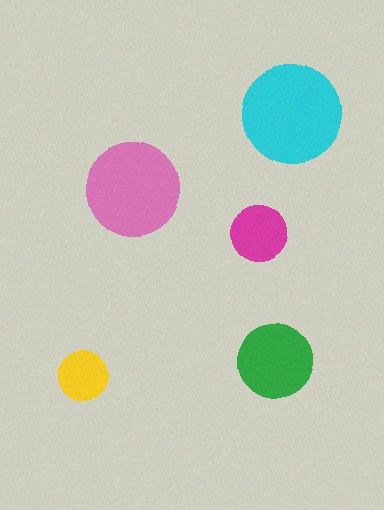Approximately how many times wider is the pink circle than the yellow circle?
About 2 times wider.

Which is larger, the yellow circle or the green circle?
The green one.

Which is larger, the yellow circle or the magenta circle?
The magenta one.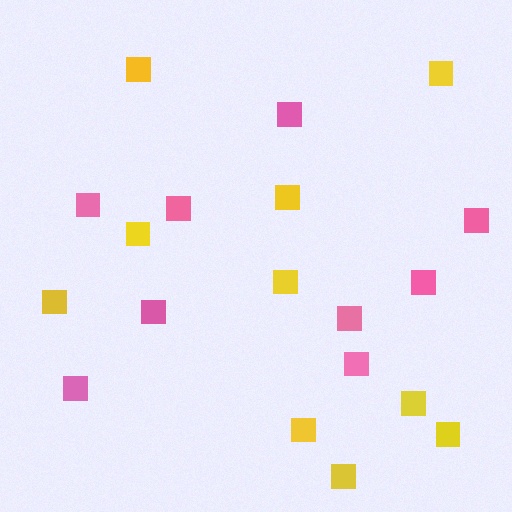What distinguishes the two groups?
There are 2 groups: one group of yellow squares (10) and one group of pink squares (9).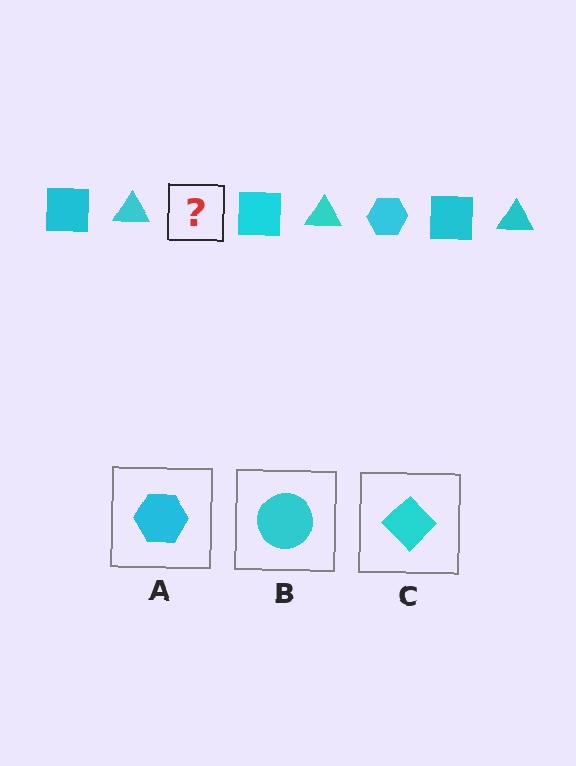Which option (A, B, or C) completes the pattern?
A.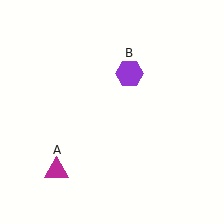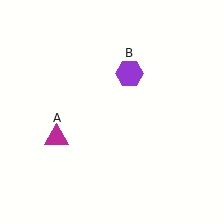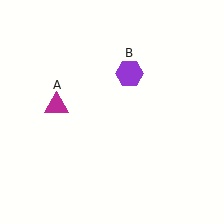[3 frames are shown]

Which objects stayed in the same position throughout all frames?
Purple hexagon (object B) remained stationary.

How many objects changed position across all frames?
1 object changed position: magenta triangle (object A).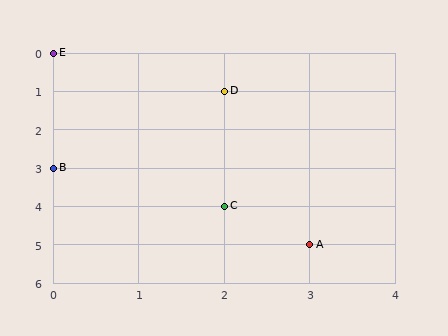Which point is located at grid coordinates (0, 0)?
Point E is at (0, 0).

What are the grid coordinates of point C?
Point C is at grid coordinates (2, 4).